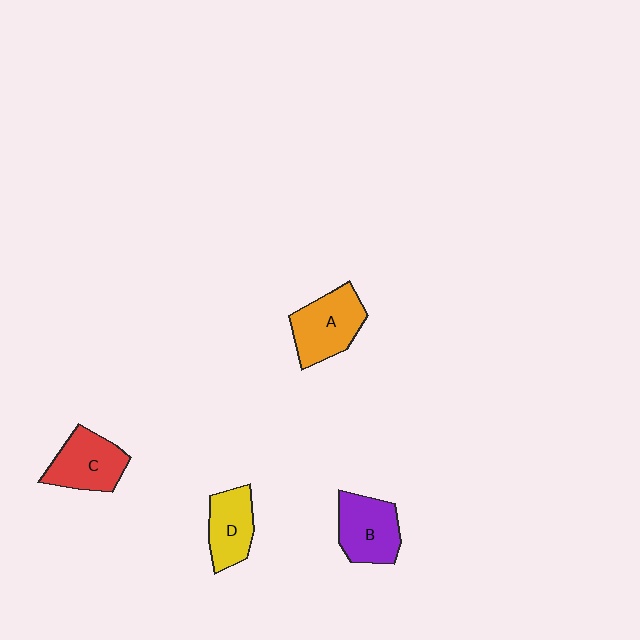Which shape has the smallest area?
Shape D (yellow).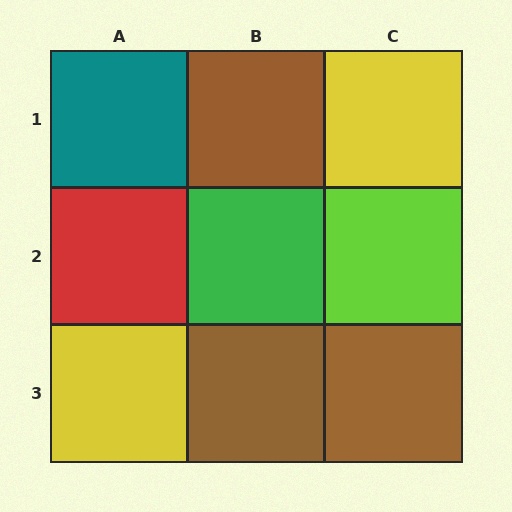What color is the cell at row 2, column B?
Green.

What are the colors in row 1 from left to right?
Teal, brown, yellow.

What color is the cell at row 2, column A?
Red.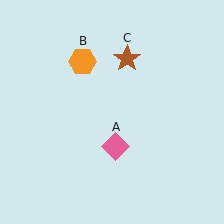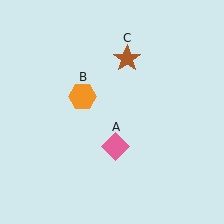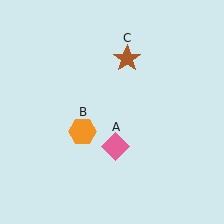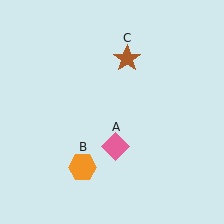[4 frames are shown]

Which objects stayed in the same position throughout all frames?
Pink diamond (object A) and brown star (object C) remained stationary.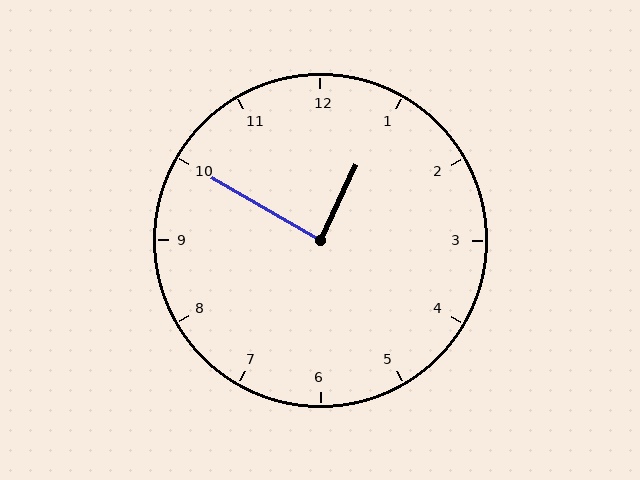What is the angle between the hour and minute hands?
Approximately 85 degrees.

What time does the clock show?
12:50.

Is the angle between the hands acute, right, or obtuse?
It is right.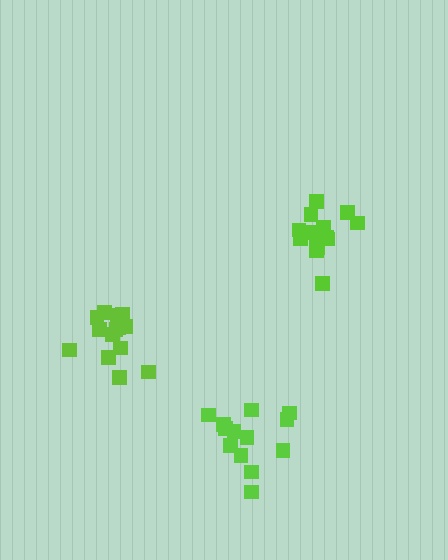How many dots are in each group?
Group 1: 16 dots, Group 2: 15 dots, Group 3: 13 dots (44 total).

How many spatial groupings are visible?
There are 3 spatial groupings.